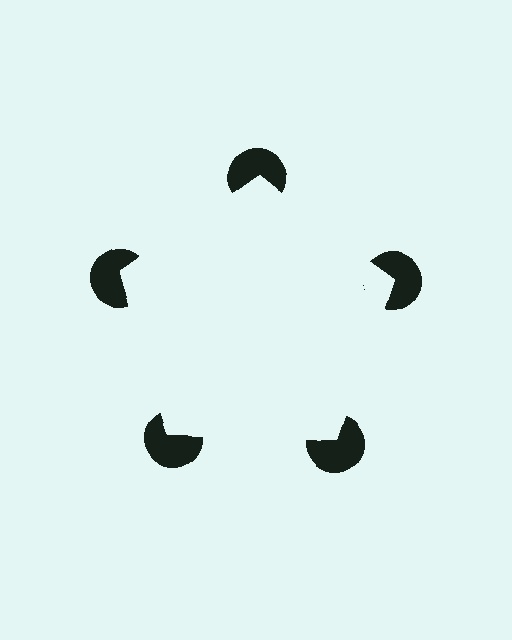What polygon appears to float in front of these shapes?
An illusory pentagon — its edges are inferred from the aligned wedge cuts in the pac-man discs, not physically drawn.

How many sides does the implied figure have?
5 sides.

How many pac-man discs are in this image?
There are 5 — one at each vertex of the illusory pentagon.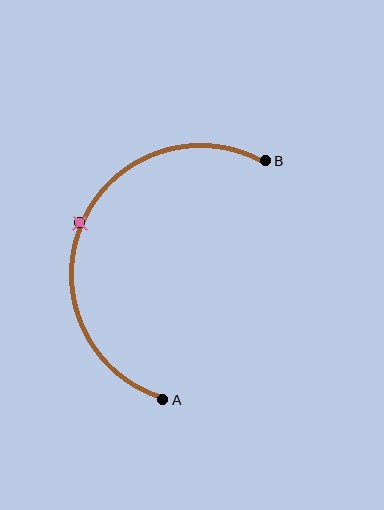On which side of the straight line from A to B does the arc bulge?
The arc bulges to the left of the straight line connecting A and B.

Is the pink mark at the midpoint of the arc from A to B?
Yes. The pink mark lies on the arc at equal arc-length from both A and B — it is the arc midpoint.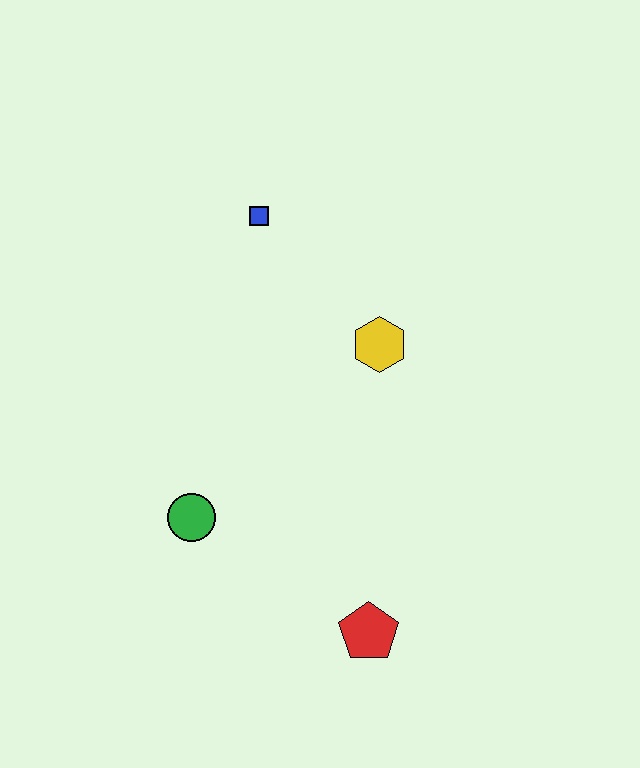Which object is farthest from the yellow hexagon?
The red pentagon is farthest from the yellow hexagon.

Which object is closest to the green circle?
The red pentagon is closest to the green circle.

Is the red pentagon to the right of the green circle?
Yes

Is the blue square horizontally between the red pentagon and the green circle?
Yes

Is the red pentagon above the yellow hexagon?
No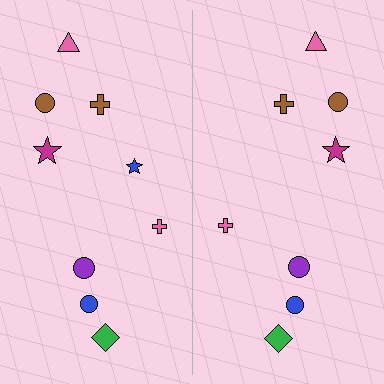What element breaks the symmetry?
A blue star is missing from the right side.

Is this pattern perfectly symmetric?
No, the pattern is not perfectly symmetric. A blue star is missing from the right side.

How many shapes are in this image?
There are 17 shapes in this image.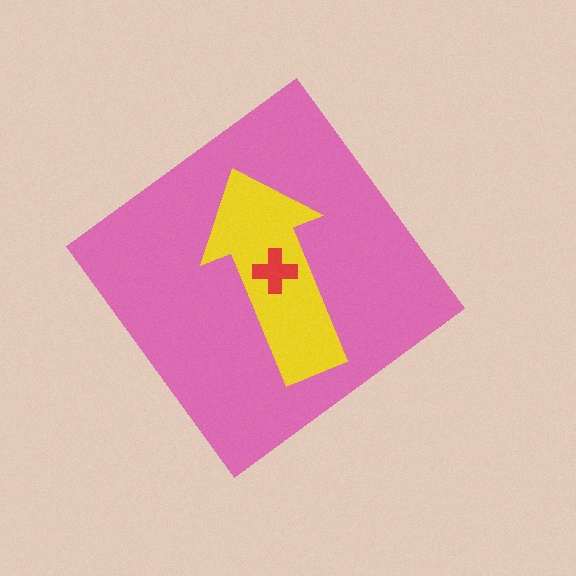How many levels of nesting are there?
3.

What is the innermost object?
The red cross.